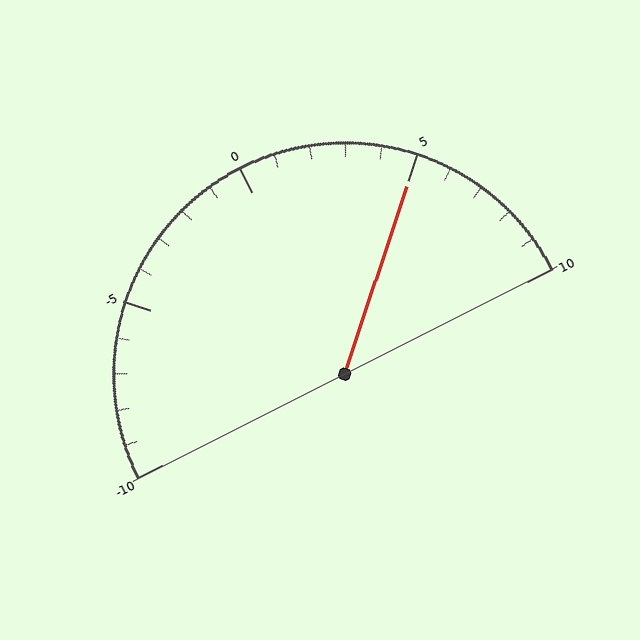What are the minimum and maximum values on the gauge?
The gauge ranges from -10 to 10.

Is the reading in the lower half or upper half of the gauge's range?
The reading is in the upper half of the range (-10 to 10).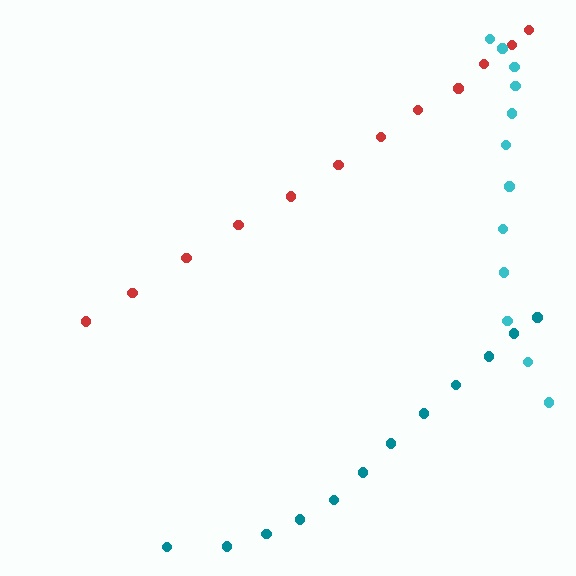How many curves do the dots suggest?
There are 3 distinct paths.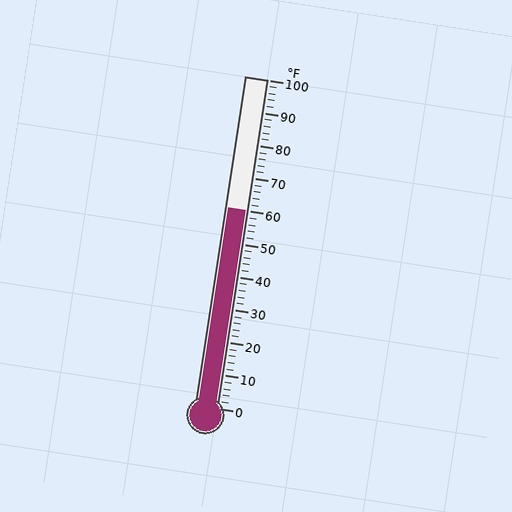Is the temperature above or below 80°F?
The temperature is below 80°F.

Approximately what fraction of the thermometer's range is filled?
The thermometer is filled to approximately 60% of its range.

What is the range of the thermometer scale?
The thermometer scale ranges from 0°F to 100°F.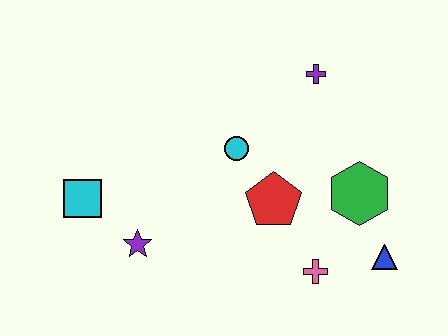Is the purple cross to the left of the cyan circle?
No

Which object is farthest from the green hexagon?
The cyan square is farthest from the green hexagon.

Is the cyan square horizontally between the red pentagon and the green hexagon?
No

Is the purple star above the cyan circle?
No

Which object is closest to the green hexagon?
The blue triangle is closest to the green hexagon.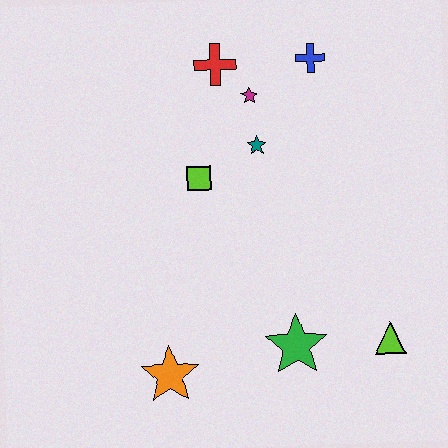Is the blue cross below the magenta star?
No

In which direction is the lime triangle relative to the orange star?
The lime triangle is to the right of the orange star.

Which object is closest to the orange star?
The green star is closest to the orange star.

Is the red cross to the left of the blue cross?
Yes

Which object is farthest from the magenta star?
The orange star is farthest from the magenta star.